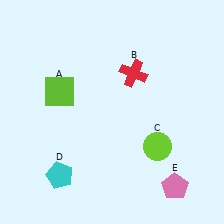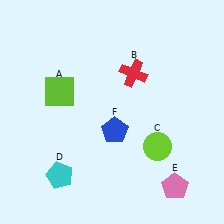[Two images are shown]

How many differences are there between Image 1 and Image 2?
There is 1 difference between the two images.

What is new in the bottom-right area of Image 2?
A blue pentagon (F) was added in the bottom-right area of Image 2.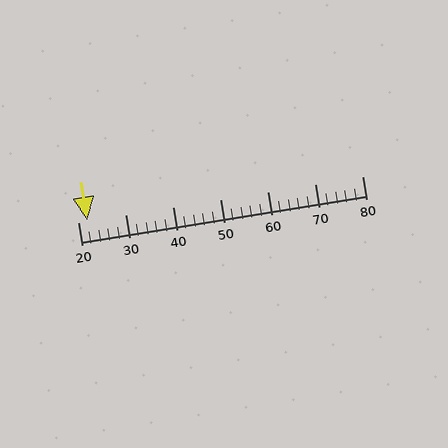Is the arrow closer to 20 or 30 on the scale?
The arrow is closer to 20.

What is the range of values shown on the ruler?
The ruler shows values from 20 to 80.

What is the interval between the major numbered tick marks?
The major tick marks are spaced 10 units apart.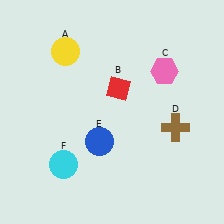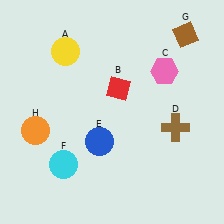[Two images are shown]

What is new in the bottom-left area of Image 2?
An orange circle (H) was added in the bottom-left area of Image 2.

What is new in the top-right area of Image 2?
A brown diamond (G) was added in the top-right area of Image 2.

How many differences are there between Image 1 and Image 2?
There are 2 differences between the two images.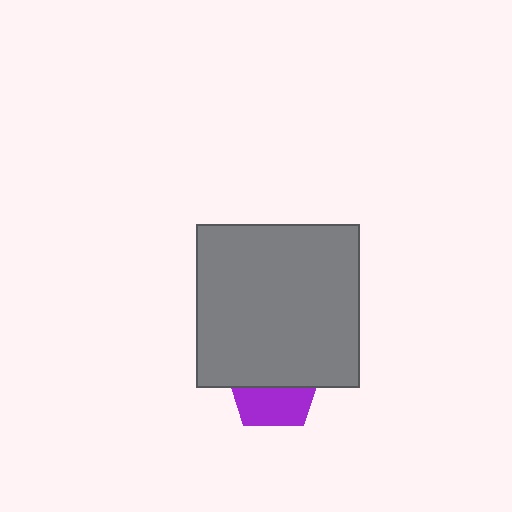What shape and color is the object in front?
The object in front is a gray square.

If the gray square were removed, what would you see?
You would see the complete purple pentagon.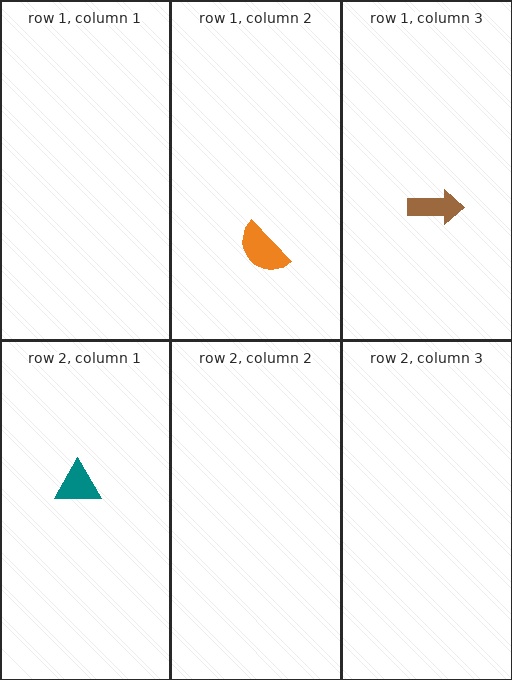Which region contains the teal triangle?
The row 2, column 1 region.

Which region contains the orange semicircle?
The row 1, column 2 region.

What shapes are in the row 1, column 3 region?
The brown arrow.